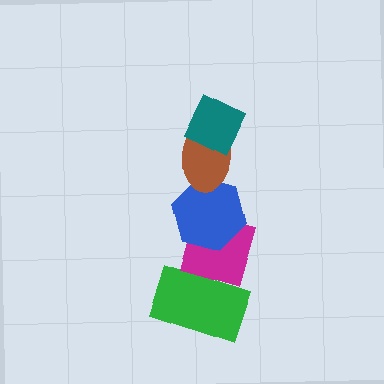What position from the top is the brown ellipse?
The brown ellipse is 2nd from the top.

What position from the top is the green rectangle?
The green rectangle is 5th from the top.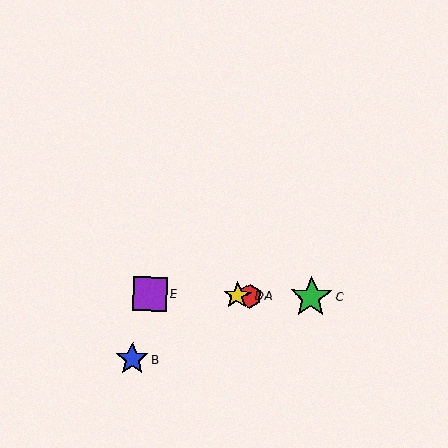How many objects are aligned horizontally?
4 objects (A, C, D, E) are aligned horizontally.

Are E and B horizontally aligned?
No, E is at y≈294 and B is at y≈359.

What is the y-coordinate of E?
Object E is at y≈294.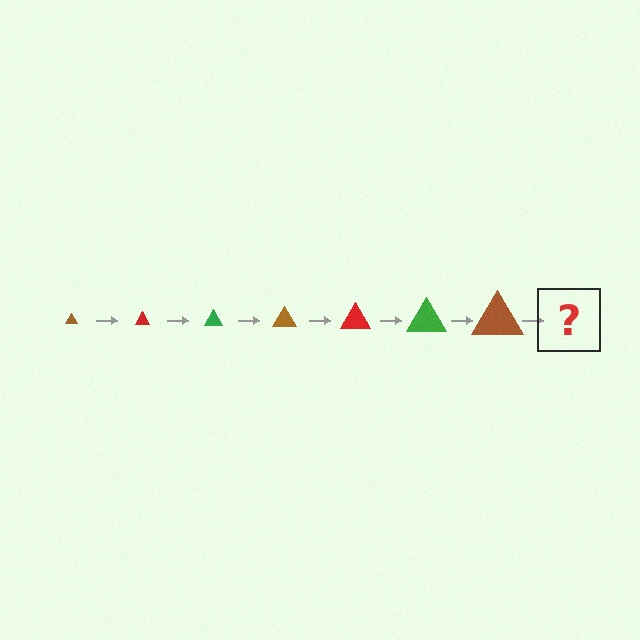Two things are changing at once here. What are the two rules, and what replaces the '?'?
The two rules are that the triangle grows larger each step and the color cycles through brown, red, and green. The '?' should be a red triangle, larger than the previous one.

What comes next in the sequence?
The next element should be a red triangle, larger than the previous one.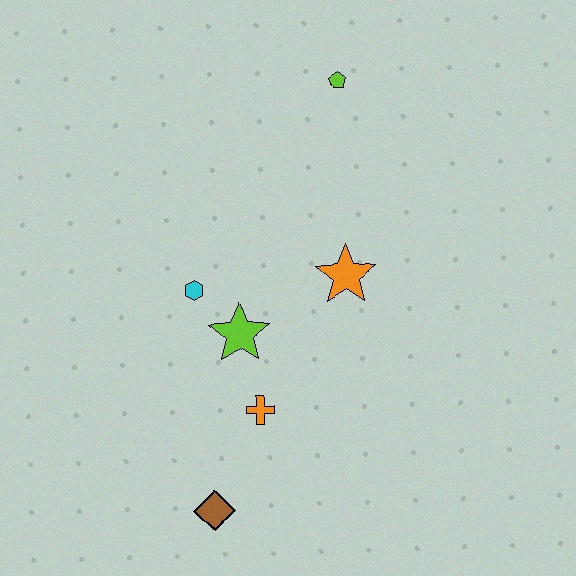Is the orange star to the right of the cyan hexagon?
Yes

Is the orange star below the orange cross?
No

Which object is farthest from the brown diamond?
The lime pentagon is farthest from the brown diamond.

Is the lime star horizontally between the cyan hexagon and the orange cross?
Yes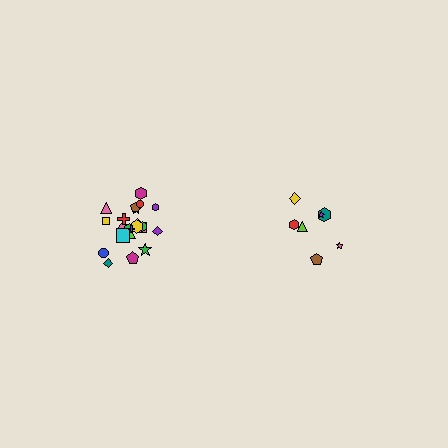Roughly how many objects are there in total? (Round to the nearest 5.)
Roughly 30 objects in total.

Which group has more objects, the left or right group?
The left group.